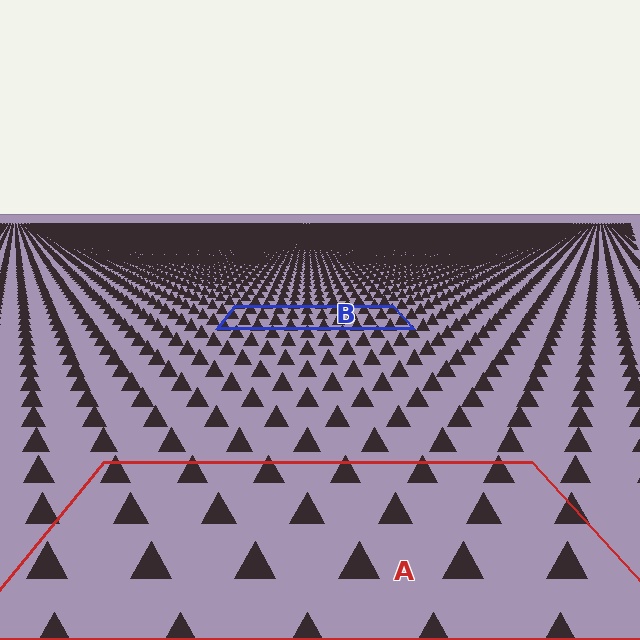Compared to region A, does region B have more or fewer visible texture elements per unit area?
Region B has more texture elements per unit area — they are packed more densely because it is farther away.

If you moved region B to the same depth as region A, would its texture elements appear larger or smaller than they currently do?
They would appear larger. At a closer depth, the same texture elements are projected at a bigger on-screen size.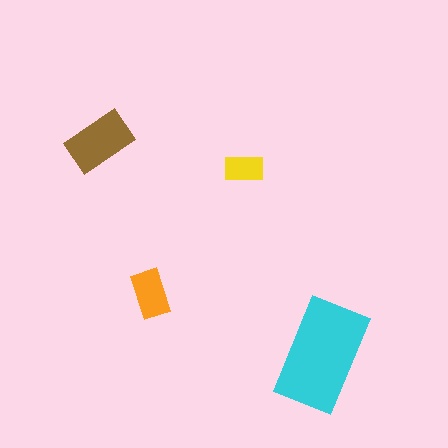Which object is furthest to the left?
The brown rectangle is leftmost.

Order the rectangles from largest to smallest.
the cyan one, the brown one, the orange one, the yellow one.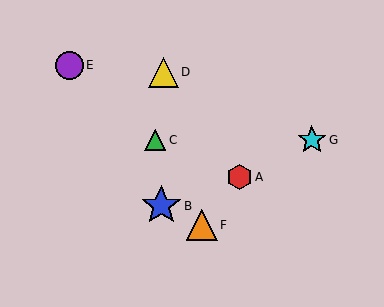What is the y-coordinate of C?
Object C is at y≈140.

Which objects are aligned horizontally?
Objects C, G are aligned horizontally.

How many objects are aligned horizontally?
2 objects (C, G) are aligned horizontally.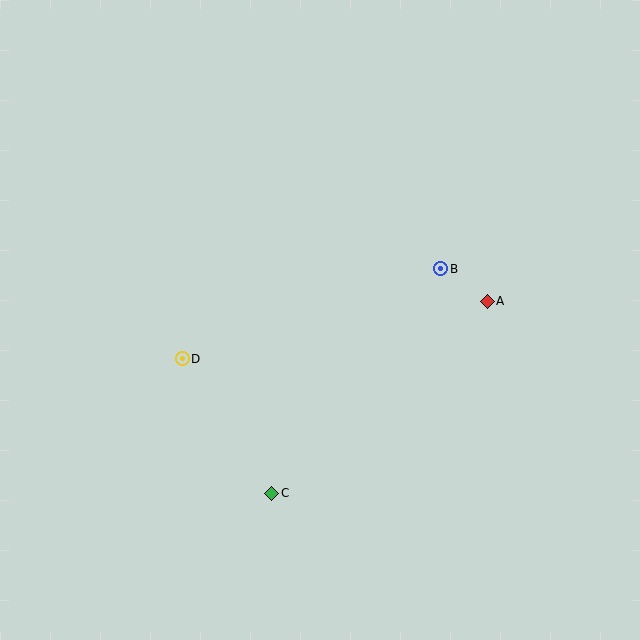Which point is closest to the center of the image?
Point B at (441, 269) is closest to the center.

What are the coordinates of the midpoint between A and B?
The midpoint between A and B is at (464, 285).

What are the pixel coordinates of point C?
Point C is at (272, 493).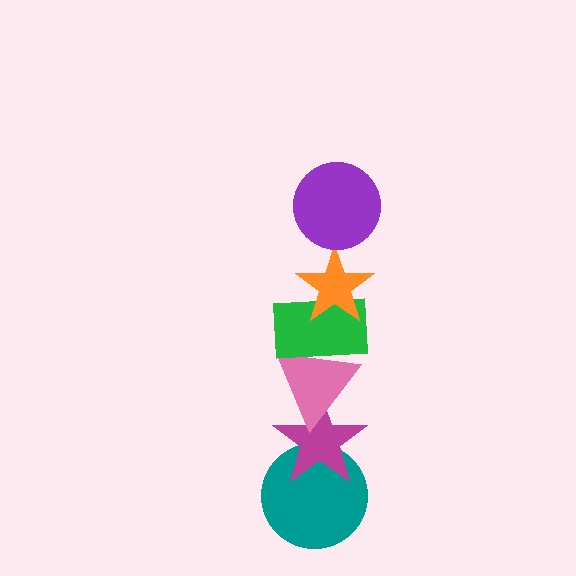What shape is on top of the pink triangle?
The green rectangle is on top of the pink triangle.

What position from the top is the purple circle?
The purple circle is 1st from the top.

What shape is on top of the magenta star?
The pink triangle is on top of the magenta star.